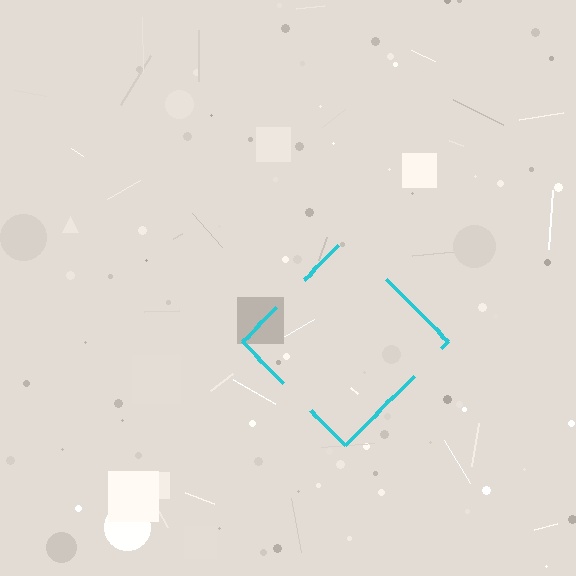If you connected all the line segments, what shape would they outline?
They would outline a diamond.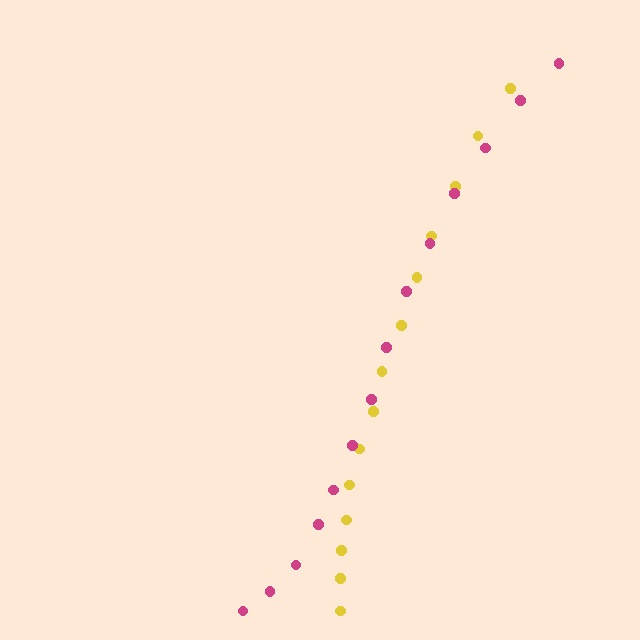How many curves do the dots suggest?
There are 2 distinct paths.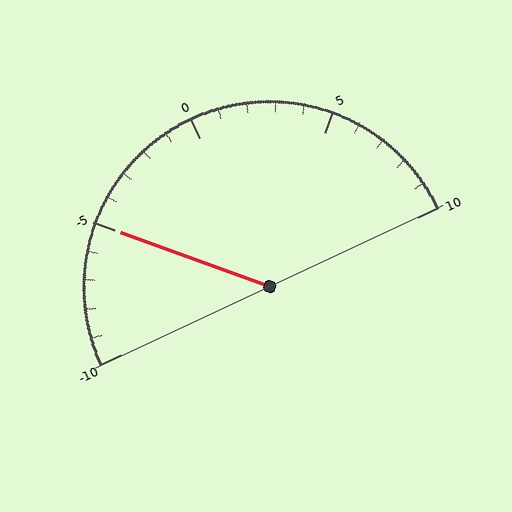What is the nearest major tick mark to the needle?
The nearest major tick mark is -5.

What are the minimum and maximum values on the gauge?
The gauge ranges from -10 to 10.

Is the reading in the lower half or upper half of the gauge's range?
The reading is in the lower half of the range (-10 to 10).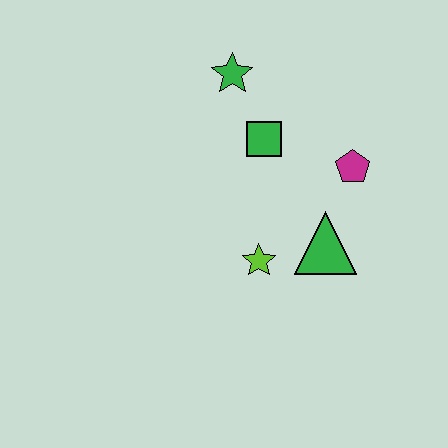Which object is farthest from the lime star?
The green star is farthest from the lime star.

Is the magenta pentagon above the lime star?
Yes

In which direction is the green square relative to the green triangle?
The green square is above the green triangle.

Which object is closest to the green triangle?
The lime star is closest to the green triangle.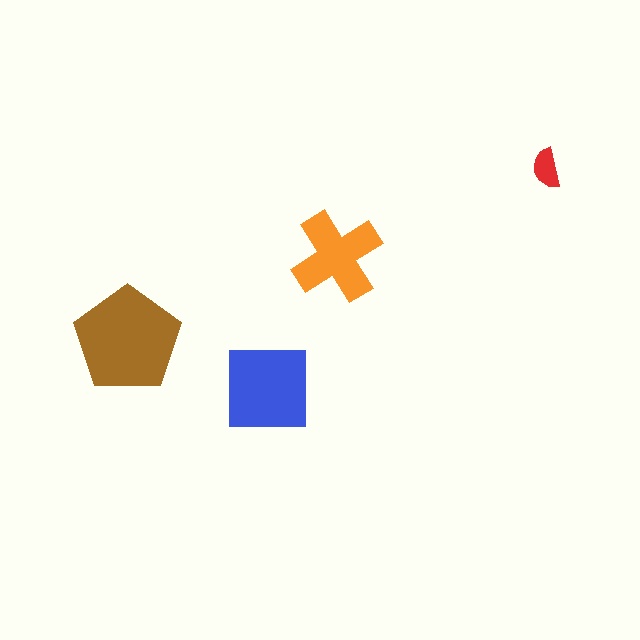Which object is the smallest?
The red semicircle.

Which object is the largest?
The brown pentagon.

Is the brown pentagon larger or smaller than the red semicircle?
Larger.